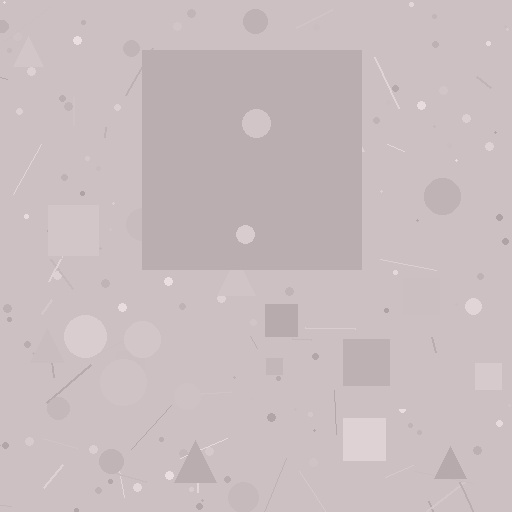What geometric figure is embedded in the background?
A square is embedded in the background.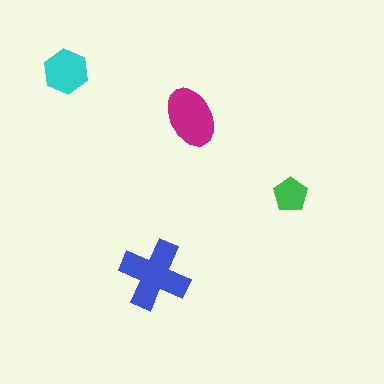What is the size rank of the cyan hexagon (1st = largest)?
3rd.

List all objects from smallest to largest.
The green pentagon, the cyan hexagon, the magenta ellipse, the blue cross.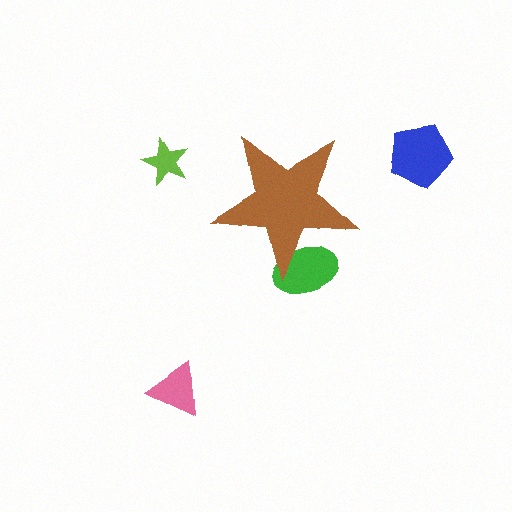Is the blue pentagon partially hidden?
No, the blue pentagon is fully visible.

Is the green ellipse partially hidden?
Yes, the green ellipse is partially hidden behind the brown star.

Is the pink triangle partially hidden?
No, the pink triangle is fully visible.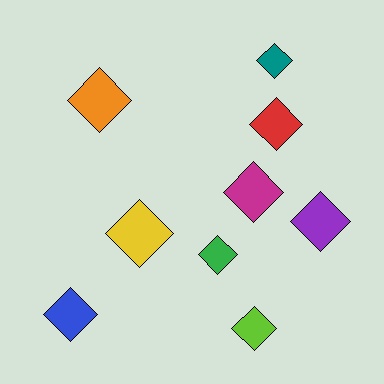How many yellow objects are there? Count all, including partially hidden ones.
There is 1 yellow object.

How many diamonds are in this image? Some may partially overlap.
There are 9 diamonds.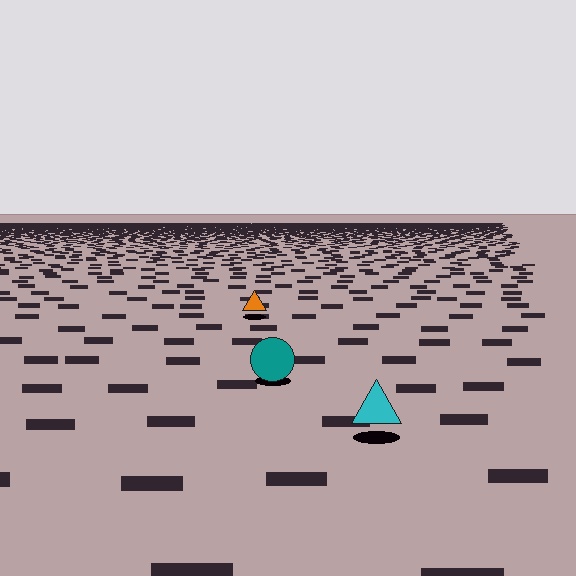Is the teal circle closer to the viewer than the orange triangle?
Yes. The teal circle is closer — you can tell from the texture gradient: the ground texture is coarser near it.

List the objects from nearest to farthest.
From nearest to farthest: the cyan triangle, the teal circle, the orange triangle.